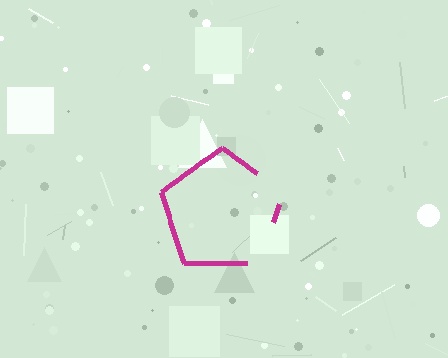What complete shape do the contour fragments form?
The contour fragments form a pentagon.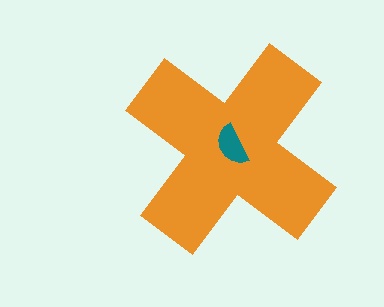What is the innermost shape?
The teal semicircle.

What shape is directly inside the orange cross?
The teal semicircle.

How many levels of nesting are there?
2.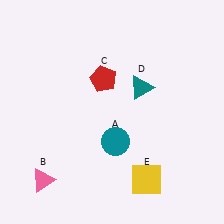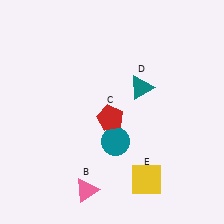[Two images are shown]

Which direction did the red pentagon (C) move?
The red pentagon (C) moved down.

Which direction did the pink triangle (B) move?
The pink triangle (B) moved right.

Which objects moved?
The objects that moved are: the pink triangle (B), the red pentagon (C).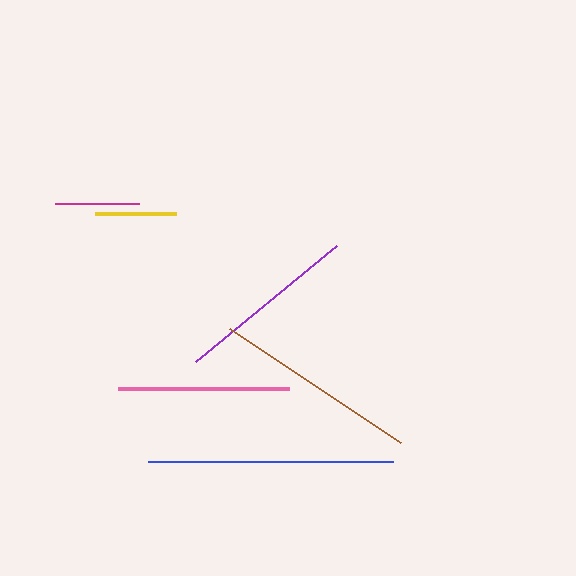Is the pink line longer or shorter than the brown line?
The brown line is longer than the pink line.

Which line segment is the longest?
The blue line is the longest at approximately 244 pixels.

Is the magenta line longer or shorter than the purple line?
The purple line is longer than the magenta line.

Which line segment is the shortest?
The yellow line is the shortest at approximately 80 pixels.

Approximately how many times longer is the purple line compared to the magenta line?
The purple line is approximately 2.2 times the length of the magenta line.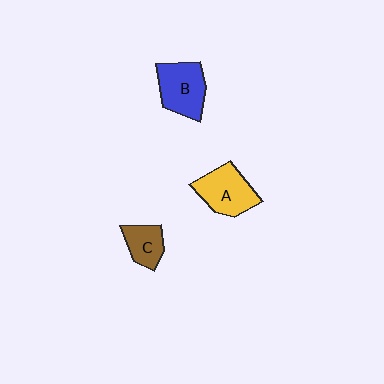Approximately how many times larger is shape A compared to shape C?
Approximately 1.6 times.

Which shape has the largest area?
Shape B (blue).